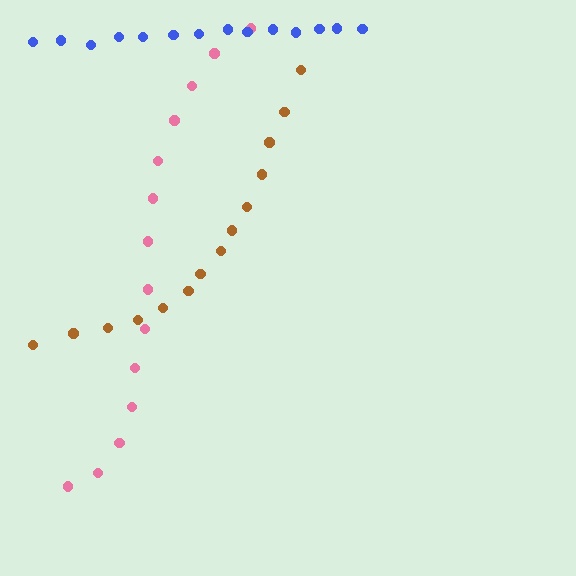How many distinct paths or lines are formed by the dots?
There are 3 distinct paths.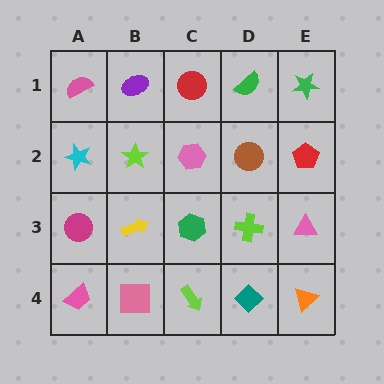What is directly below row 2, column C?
A green hexagon.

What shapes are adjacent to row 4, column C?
A green hexagon (row 3, column C), a pink square (row 4, column B), a teal diamond (row 4, column D).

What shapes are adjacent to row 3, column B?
A lime star (row 2, column B), a pink square (row 4, column B), a magenta circle (row 3, column A), a green hexagon (row 3, column C).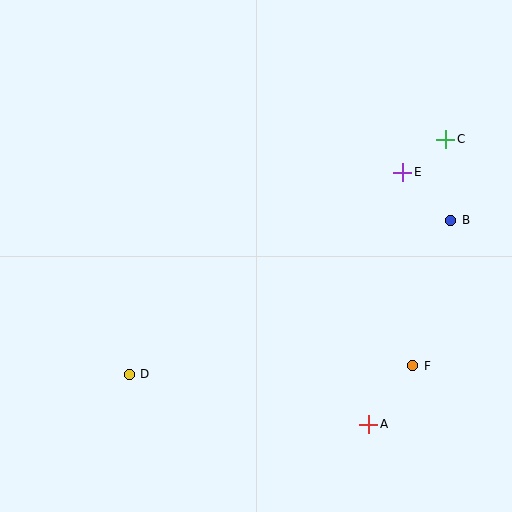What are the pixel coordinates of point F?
Point F is at (413, 366).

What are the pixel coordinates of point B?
Point B is at (451, 220).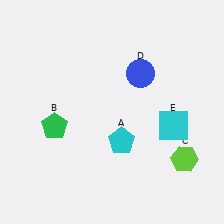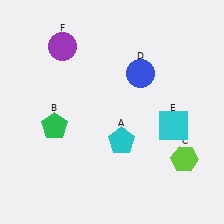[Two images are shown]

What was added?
A purple circle (F) was added in Image 2.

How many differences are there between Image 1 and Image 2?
There is 1 difference between the two images.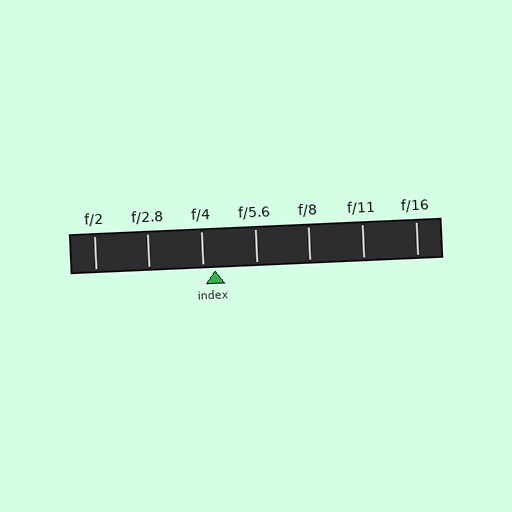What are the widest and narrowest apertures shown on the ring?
The widest aperture shown is f/2 and the narrowest is f/16.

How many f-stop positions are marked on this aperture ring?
There are 7 f-stop positions marked.